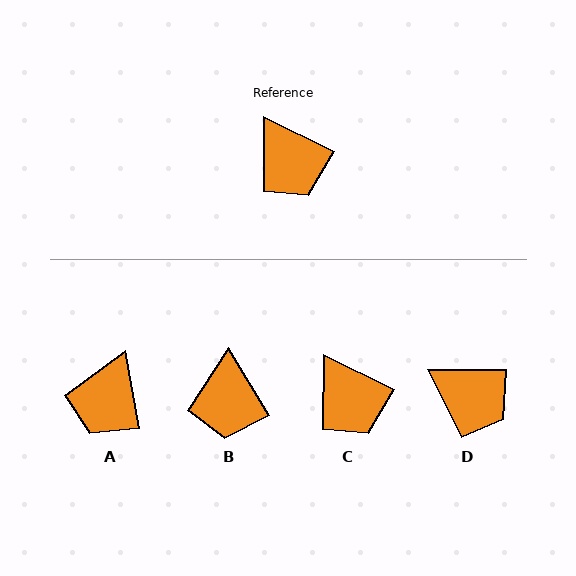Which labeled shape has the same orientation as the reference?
C.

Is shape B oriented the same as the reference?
No, it is off by about 33 degrees.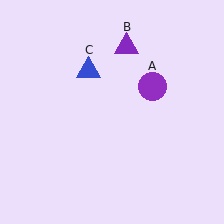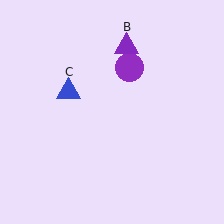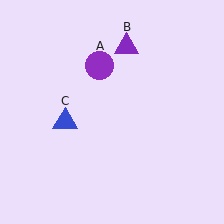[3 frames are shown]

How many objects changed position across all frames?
2 objects changed position: purple circle (object A), blue triangle (object C).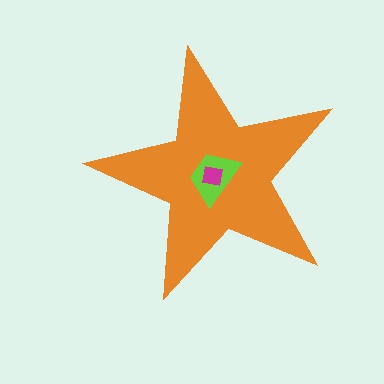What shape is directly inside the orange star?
The lime trapezoid.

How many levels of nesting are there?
3.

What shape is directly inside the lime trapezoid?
The magenta square.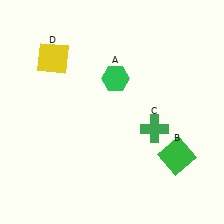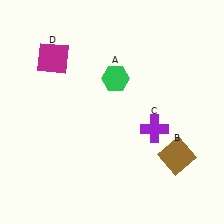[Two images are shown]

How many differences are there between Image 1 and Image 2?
There are 3 differences between the two images.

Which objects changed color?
B changed from green to brown. C changed from green to purple. D changed from yellow to magenta.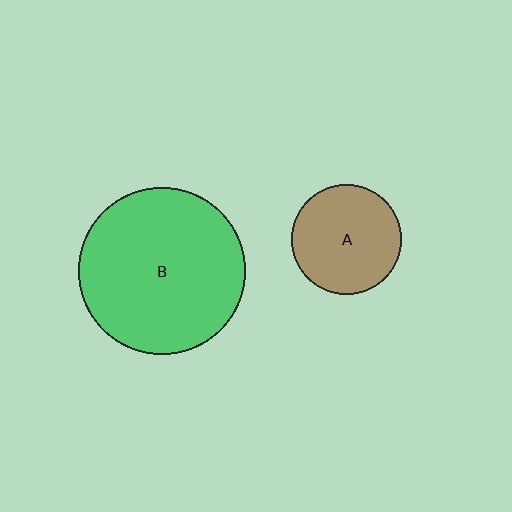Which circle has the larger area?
Circle B (green).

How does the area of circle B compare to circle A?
Approximately 2.3 times.